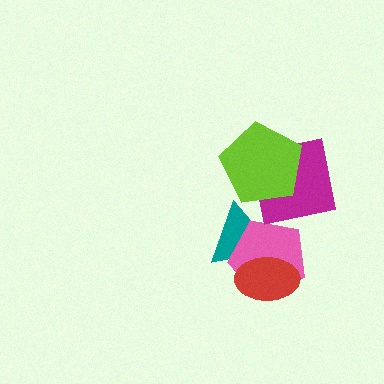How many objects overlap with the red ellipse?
2 objects overlap with the red ellipse.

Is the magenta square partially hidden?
Yes, it is partially covered by another shape.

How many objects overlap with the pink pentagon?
2 objects overlap with the pink pentagon.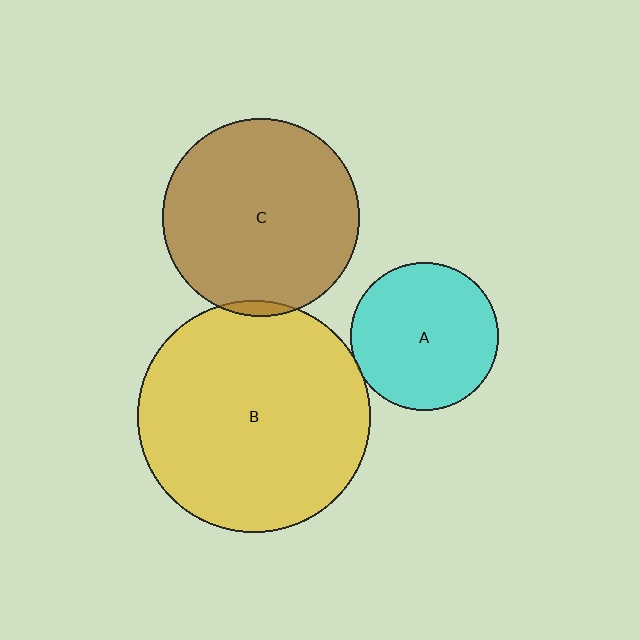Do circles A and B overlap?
Yes.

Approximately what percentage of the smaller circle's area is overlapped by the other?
Approximately 5%.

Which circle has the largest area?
Circle B (yellow).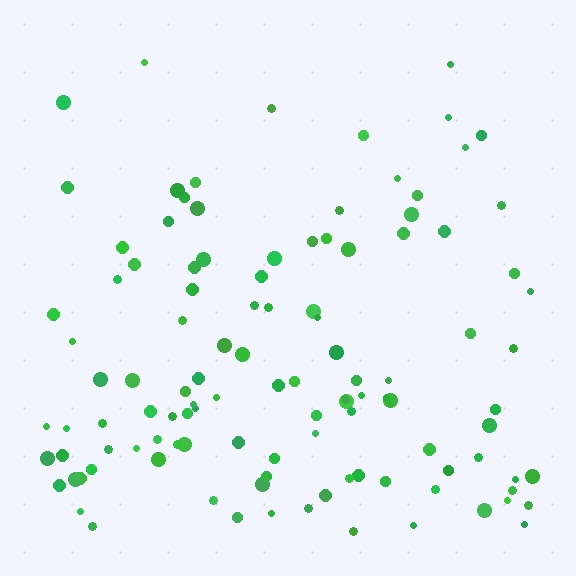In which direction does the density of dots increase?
From top to bottom, with the bottom side densest.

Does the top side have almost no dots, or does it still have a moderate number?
Still a moderate number, just noticeably fewer than the bottom.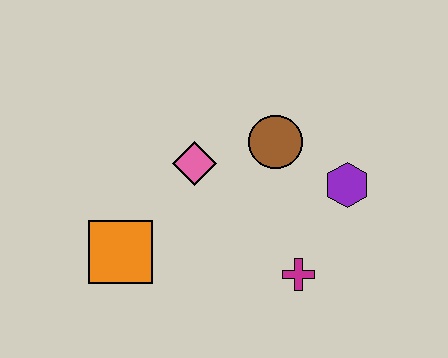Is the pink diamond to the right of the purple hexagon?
No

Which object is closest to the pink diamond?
The brown circle is closest to the pink diamond.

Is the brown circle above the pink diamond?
Yes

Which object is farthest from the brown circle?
The orange square is farthest from the brown circle.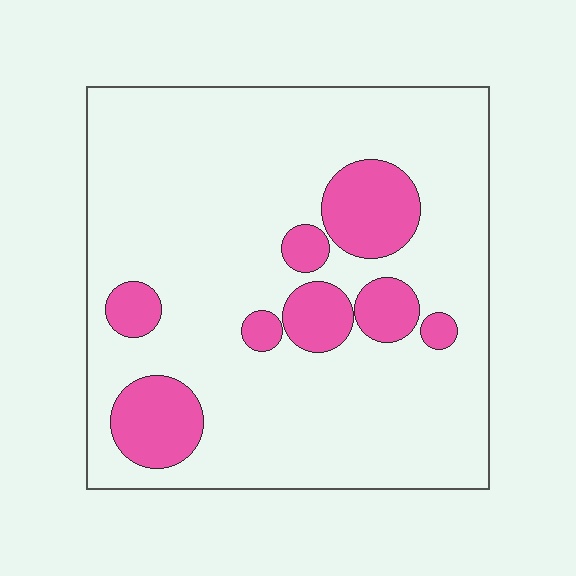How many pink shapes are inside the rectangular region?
8.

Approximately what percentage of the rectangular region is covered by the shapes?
Approximately 20%.